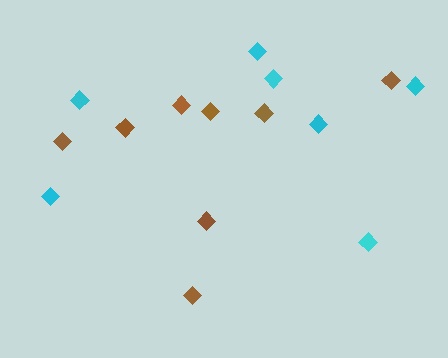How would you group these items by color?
There are 2 groups: one group of brown diamonds (8) and one group of cyan diamonds (7).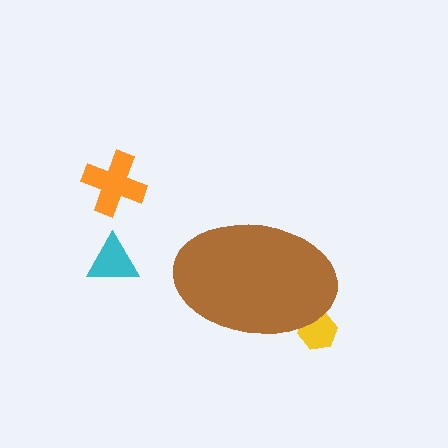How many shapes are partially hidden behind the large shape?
1 shape is partially hidden.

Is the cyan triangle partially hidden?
No, the cyan triangle is fully visible.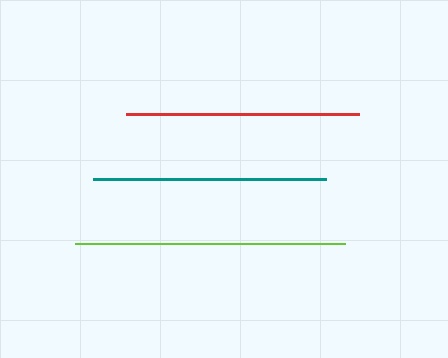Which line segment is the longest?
The lime line is the longest at approximately 270 pixels.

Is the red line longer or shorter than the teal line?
The teal line is longer than the red line.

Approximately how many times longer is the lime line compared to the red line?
The lime line is approximately 1.2 times the length of the red line.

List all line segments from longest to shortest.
From longest to shortest: lime, teal, red.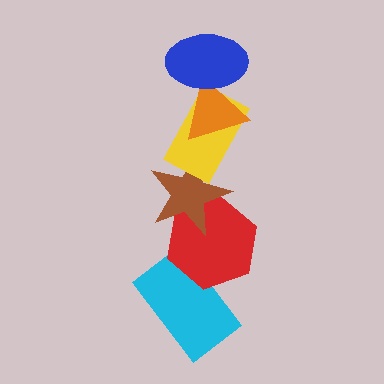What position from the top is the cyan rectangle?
The cyan rectangle is 6th from the top.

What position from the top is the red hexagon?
The red hexagon is 5th from the top.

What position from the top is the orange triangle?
The orange triangle is 2nd from the top.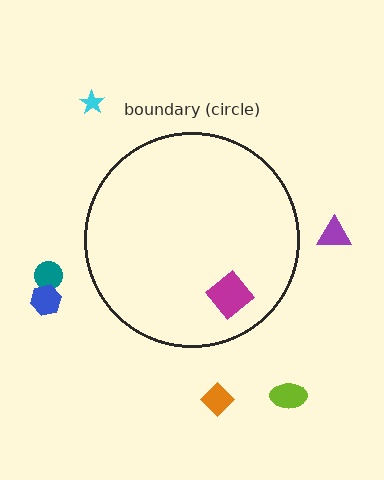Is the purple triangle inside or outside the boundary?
Outside.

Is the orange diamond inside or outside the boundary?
Outside.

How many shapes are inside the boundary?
1 inside, 6 outside.